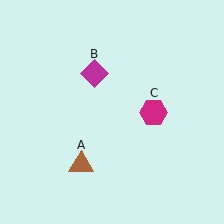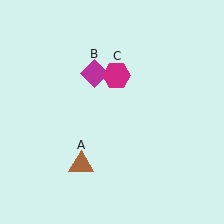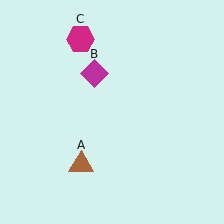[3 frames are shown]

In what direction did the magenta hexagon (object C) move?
The magenta hexagon (object C) moved up and to the left.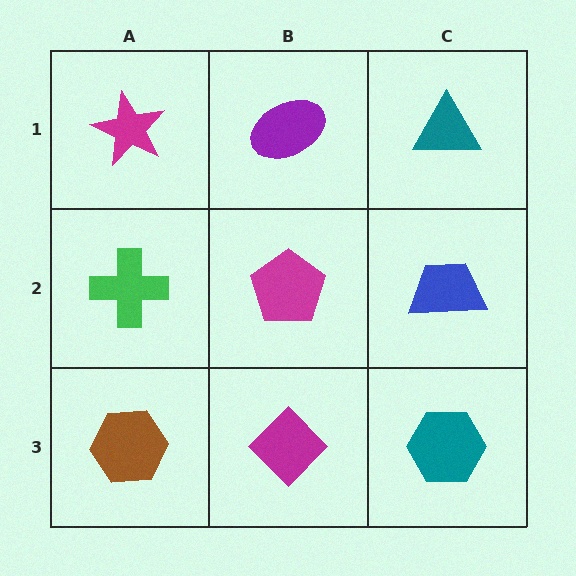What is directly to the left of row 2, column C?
A magenta pentagon.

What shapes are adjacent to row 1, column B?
A magenta pentagon (row 2, column B), a magenta star (row 1, column A), a teal triangle (row 1, column C).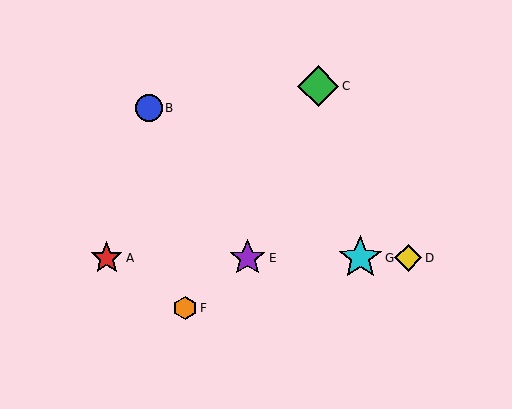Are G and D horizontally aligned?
Yes, both are at y≈258.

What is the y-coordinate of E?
Object E is at y≈258.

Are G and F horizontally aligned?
No, G is at y≈258 and F is at y≈308.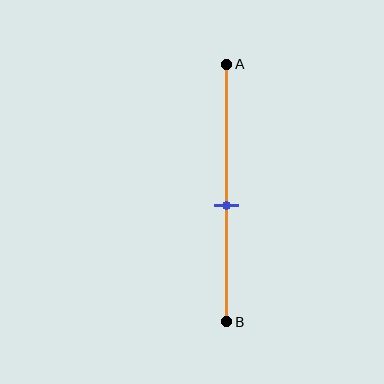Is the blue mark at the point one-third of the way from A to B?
No, the mark is at about 55% from A, not at the 33% one-third point.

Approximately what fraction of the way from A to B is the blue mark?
The blue mark is approximately 55% of the way from A to B.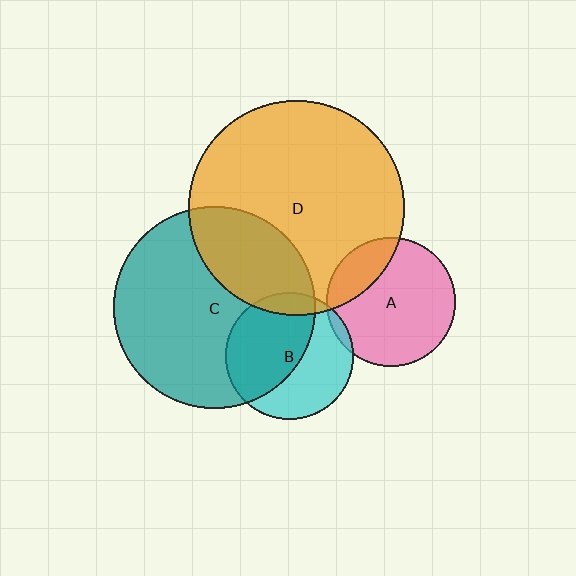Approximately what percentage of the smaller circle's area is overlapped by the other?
Approximately 20%.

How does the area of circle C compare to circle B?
Approximately 2.5 times.